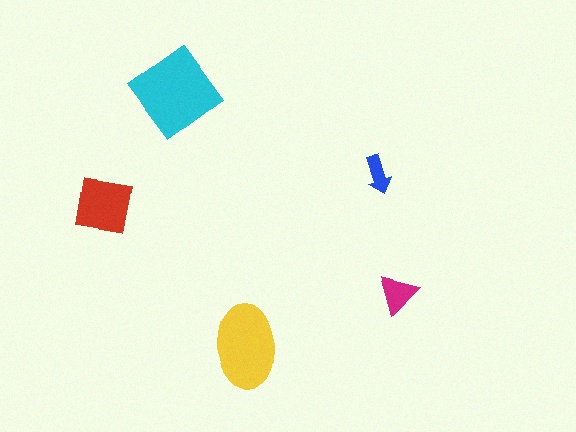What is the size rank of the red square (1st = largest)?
3rd.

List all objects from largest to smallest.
The cyan diamond, the yellow ellipse, the red square, the magenta triangle, the blue arrow.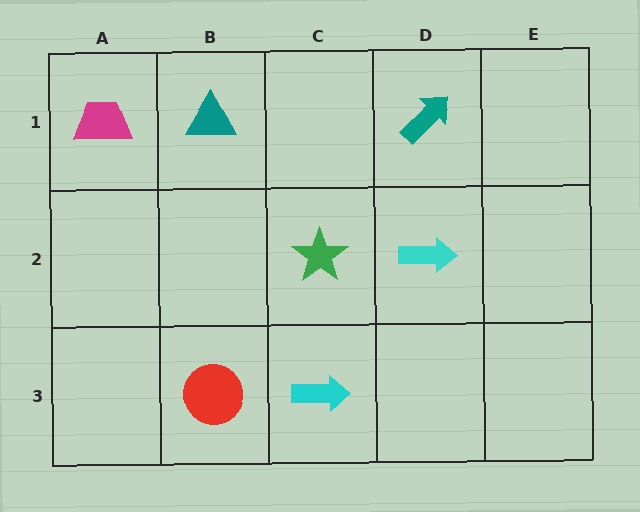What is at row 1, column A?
A magenta trapezoid.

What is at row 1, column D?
A teal arrow.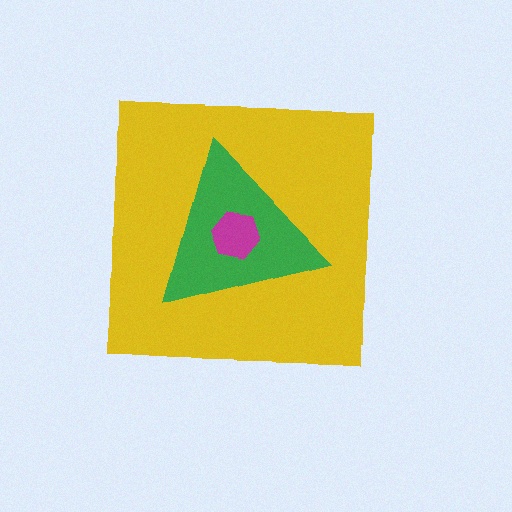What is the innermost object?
The magenta hexagon.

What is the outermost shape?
The yellow square.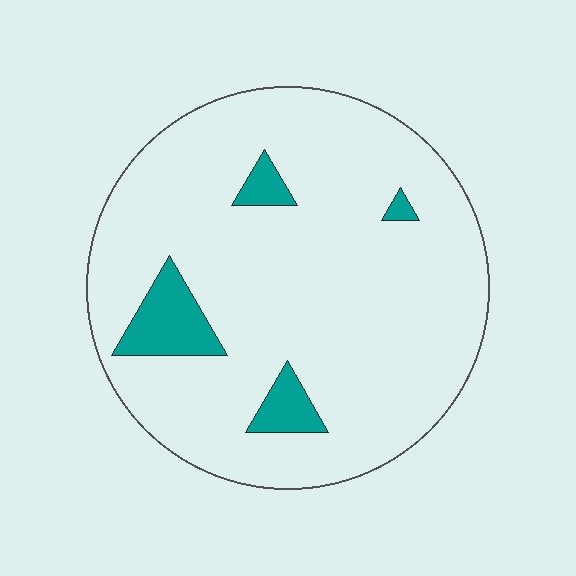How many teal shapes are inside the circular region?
4.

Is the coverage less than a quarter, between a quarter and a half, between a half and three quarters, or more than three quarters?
Less than a quarter.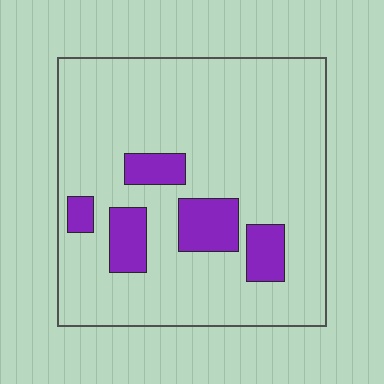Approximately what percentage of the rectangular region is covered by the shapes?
Approximately 15%.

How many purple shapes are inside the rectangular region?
5.